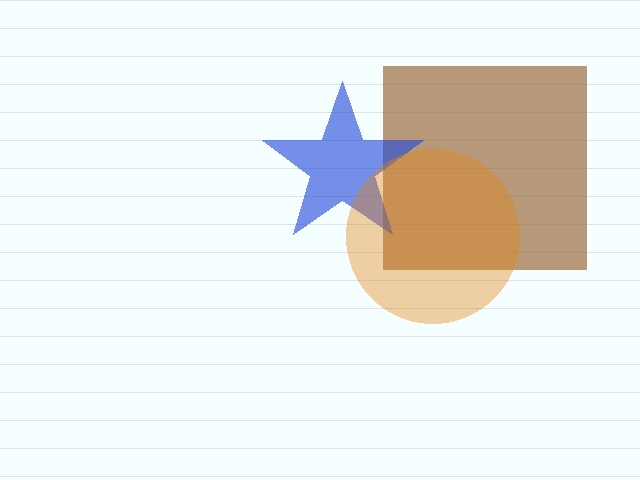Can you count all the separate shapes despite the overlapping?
Yes, there are 3 separate shapes.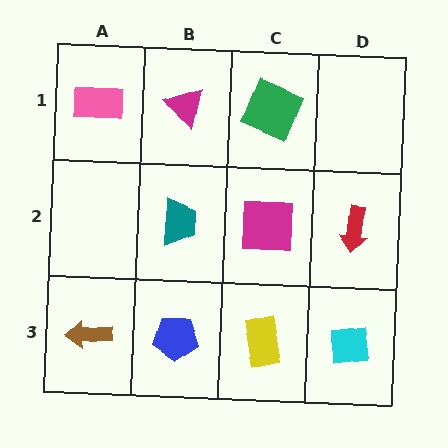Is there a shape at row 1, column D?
No, that cell is empty.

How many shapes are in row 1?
3 shapes.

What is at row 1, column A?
A pink rectangle.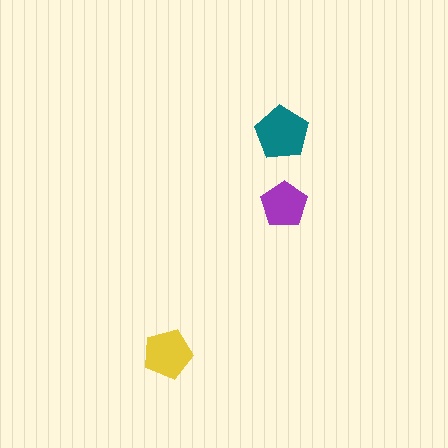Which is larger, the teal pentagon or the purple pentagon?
The teal one.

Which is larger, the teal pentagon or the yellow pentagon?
The teal one.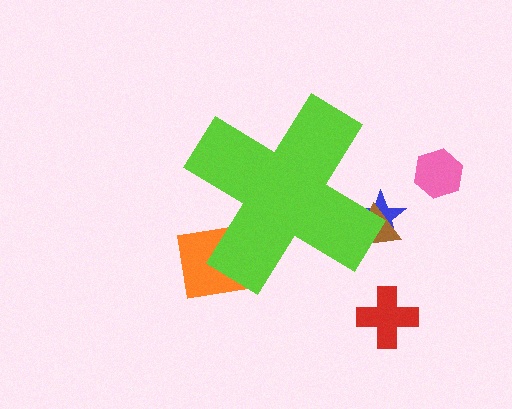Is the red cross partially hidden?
No, the red cross is fully visible.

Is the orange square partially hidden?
Yes, the orange square is partially hidden behind the lime cross.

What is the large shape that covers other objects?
A lime cross.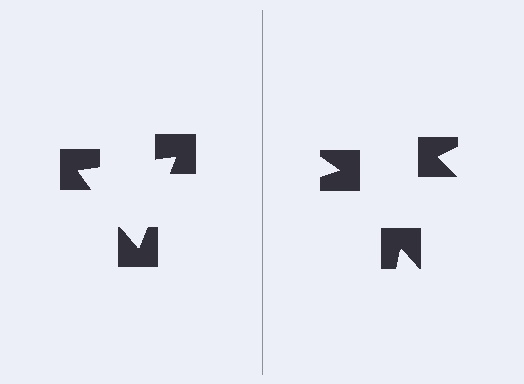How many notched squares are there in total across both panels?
6 — 3 on each side.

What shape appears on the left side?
An illusory triangle.